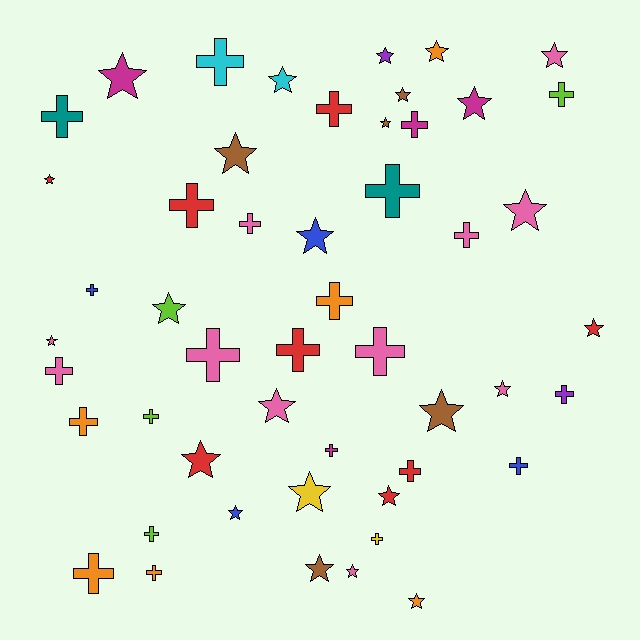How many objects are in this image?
There are 50 objects.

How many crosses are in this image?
There are 25 crosses.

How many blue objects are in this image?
There are 4 blue objects.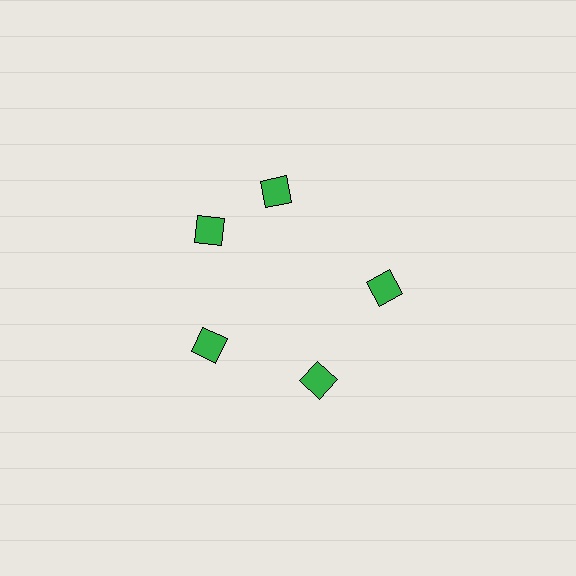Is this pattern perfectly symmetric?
No. The 5 green squares are arranged in a ring, but one element near the 1 o'clock position is rotated out of alignment along the ring, breaking the 5-fold rotational symmetry.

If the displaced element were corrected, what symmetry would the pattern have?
It would have 5-fold rotational symmetry — the pattern would map onto itself every 72 degrees.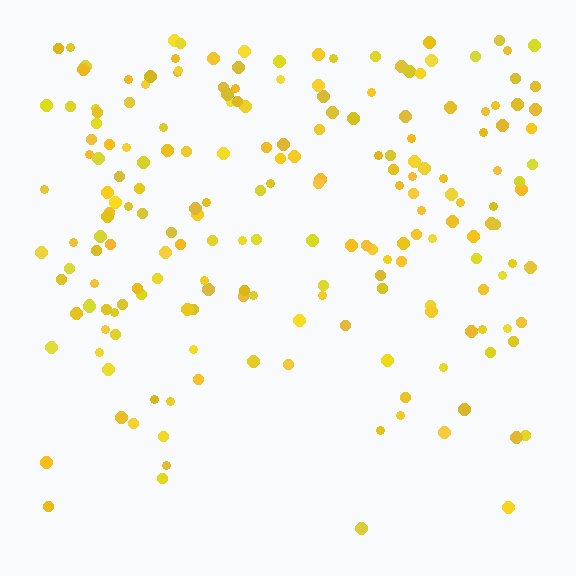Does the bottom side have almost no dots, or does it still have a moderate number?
Still a moderate number, just noticeably fewer than the top.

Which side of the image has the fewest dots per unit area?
The bottom.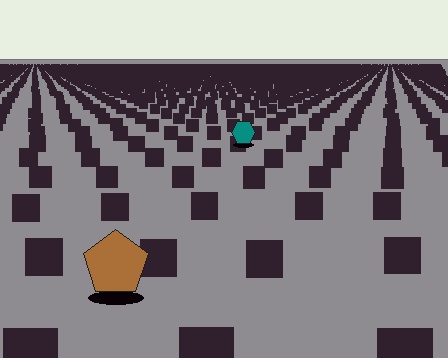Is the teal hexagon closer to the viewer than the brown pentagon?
No. The brown pentagon is closer — you can tell from the texture gradient: the ground texture is coarser near it.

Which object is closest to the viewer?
The brown pentagon is closest. The texture marks near it are larger and more spread out.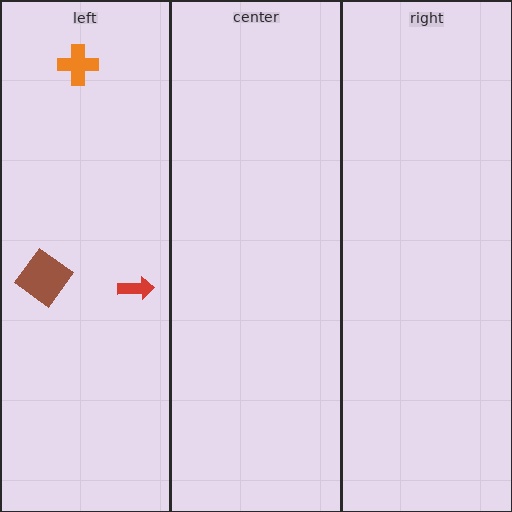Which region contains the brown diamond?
The left region.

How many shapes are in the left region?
3.